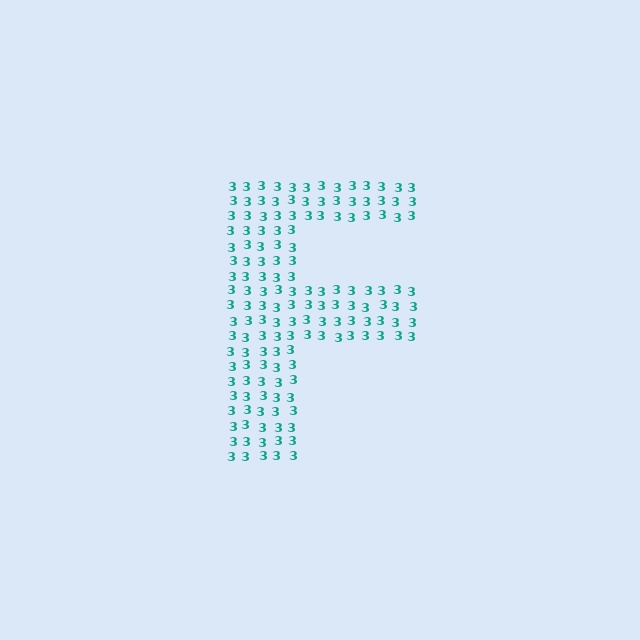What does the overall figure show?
The overall figure shows the letter F.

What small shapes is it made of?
It is made of small digit 3's.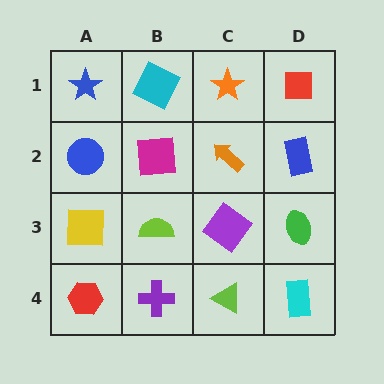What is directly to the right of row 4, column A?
A purple cross.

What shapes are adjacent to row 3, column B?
A magenta square (row 2, column B), a purple cross (row 4, column B), a yellow square (row 3, column A), a purple diamond (row 3, column C).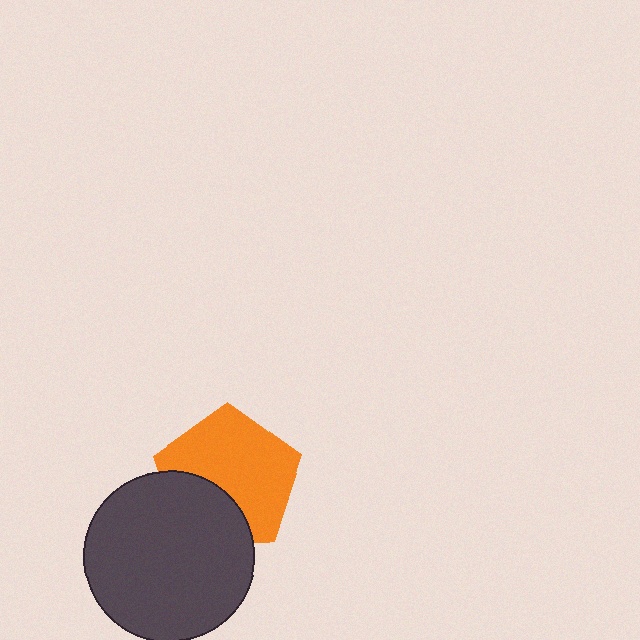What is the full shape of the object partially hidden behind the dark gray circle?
The partially hidden object is an orange pentagon.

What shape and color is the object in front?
The object in front is a dark gray circle.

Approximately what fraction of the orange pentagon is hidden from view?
Roughly 31% of the orange pentagon is hidden behind the dark gray circle.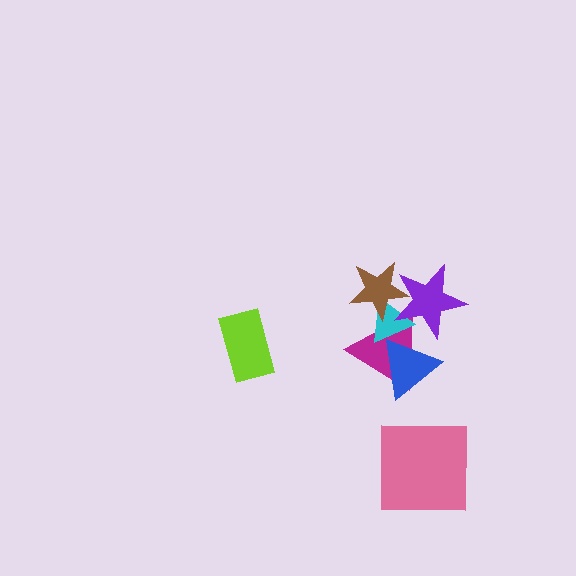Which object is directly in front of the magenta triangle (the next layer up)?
The cyan triangle is directly in front of the magenta triangle.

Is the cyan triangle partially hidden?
Yes, it is partially covered by another shape.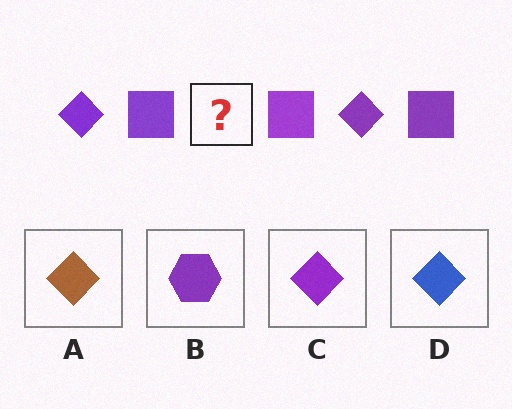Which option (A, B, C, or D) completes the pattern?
C.